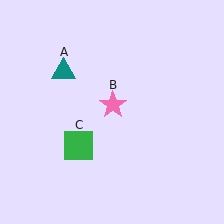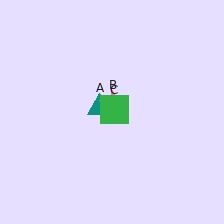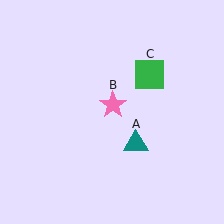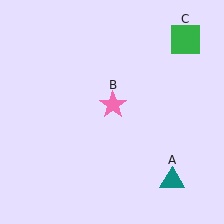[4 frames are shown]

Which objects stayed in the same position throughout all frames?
Pink star (object B) remained stationary.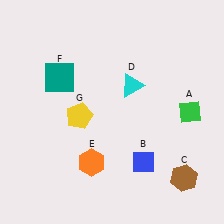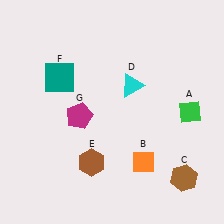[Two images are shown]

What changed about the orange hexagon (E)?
In Image 1, E is orange. In Image 2, it changed to brown.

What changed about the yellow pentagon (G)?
In Image 1, G is yellow. In Image 2, it changed to magenta.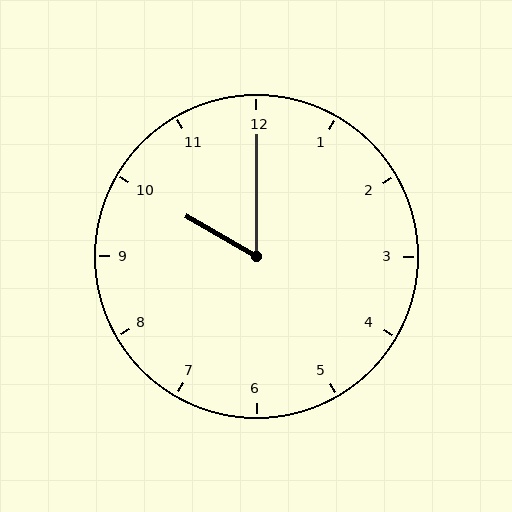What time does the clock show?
10:00.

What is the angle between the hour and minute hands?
Approximately 60 degrees.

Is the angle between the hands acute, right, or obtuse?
It is acute.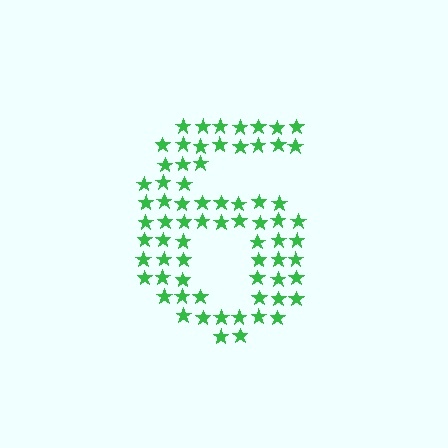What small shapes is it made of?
It is made of small stars.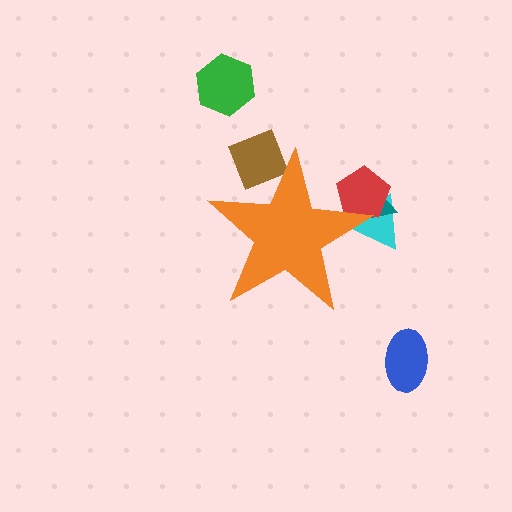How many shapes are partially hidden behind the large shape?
4 shapes are partially hidden.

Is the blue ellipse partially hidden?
No, the blue ellipse is fully visible.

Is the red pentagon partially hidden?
Yes, the red pentagon is partially hidden behind the orange star.